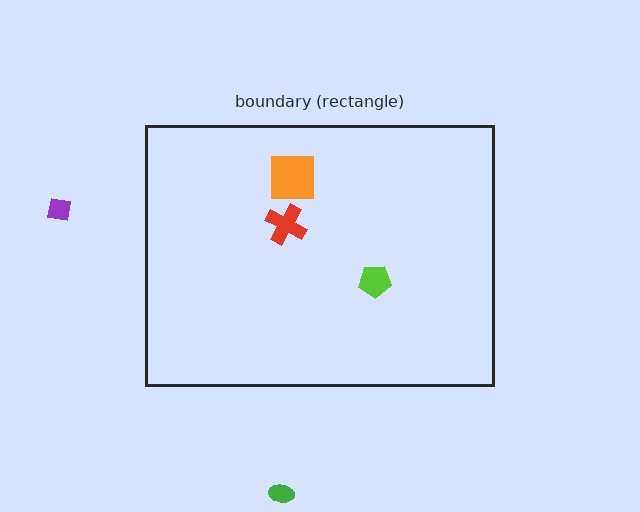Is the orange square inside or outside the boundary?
Inside.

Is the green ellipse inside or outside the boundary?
Outside.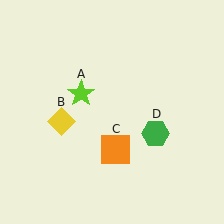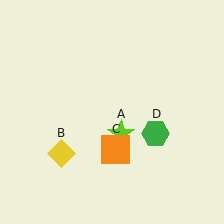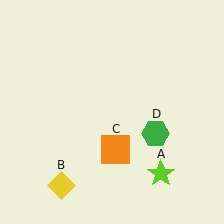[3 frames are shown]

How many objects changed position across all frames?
2 objects changed position: lime star (object A), yellow diamond (object B).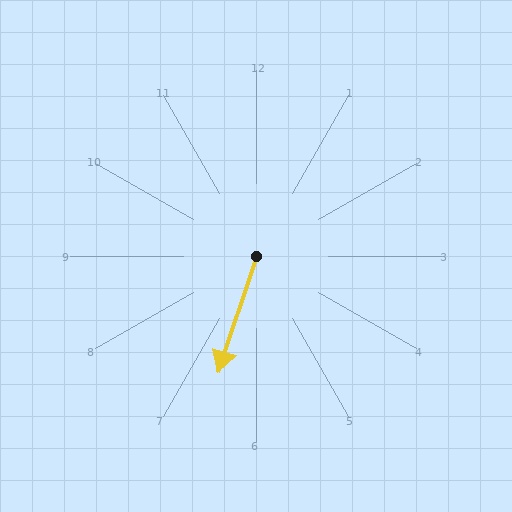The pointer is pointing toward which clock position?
Roughly 7 o'clock.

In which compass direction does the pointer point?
South.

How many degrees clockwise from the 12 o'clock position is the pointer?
Approximately 198 degrees.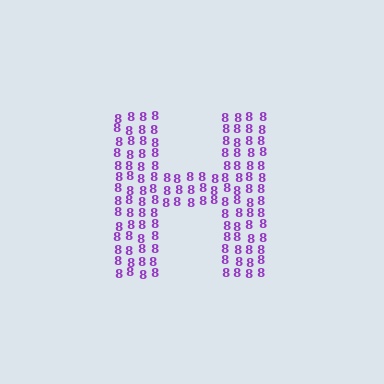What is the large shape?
The large shape is the letter H.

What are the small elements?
The small elements are digit 8's.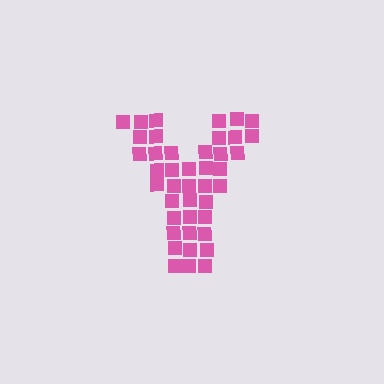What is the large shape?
The large shape is the letter Y.